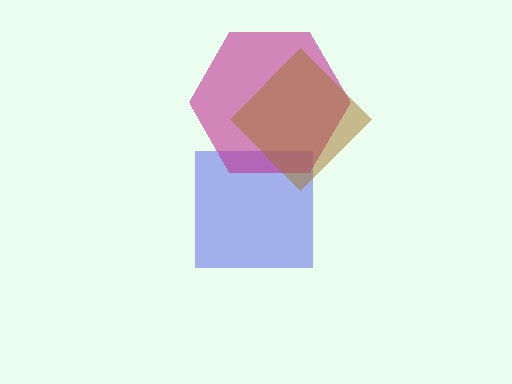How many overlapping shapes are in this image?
There are 3 overlapping shapes in the image.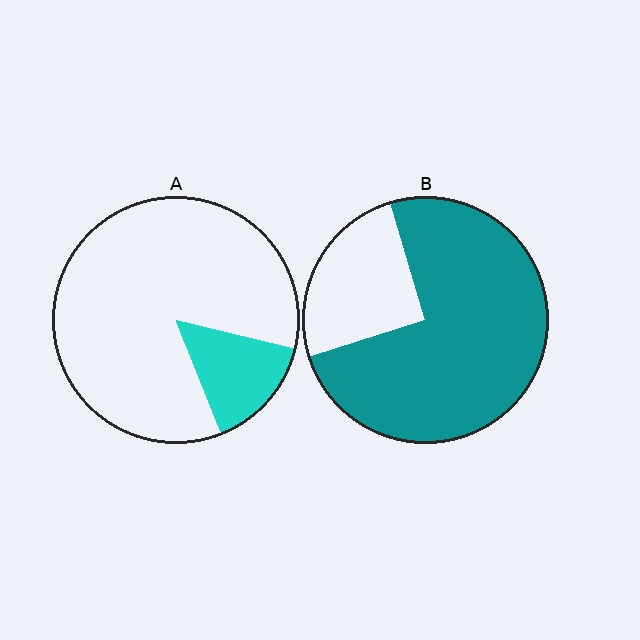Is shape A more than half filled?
No.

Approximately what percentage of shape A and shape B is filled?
A is approximately 15% and B is approximately 75%.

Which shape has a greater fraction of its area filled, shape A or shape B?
Shape B.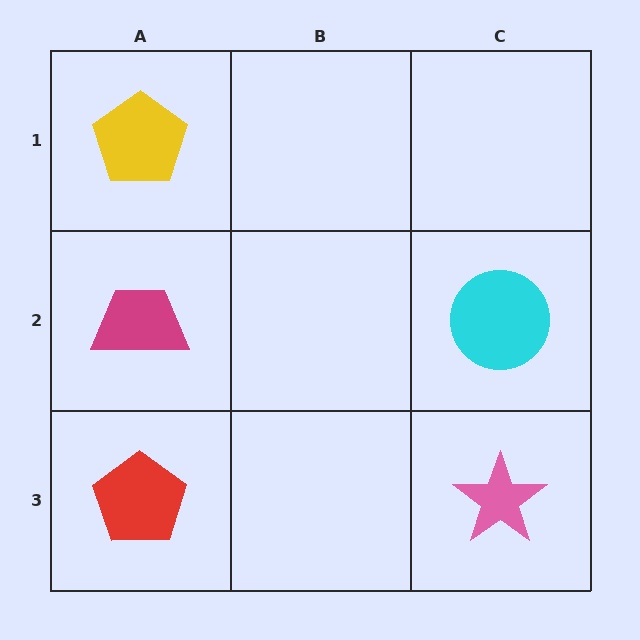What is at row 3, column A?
A red pentagon.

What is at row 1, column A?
A yellow pentagon.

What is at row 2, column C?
A cyan circle.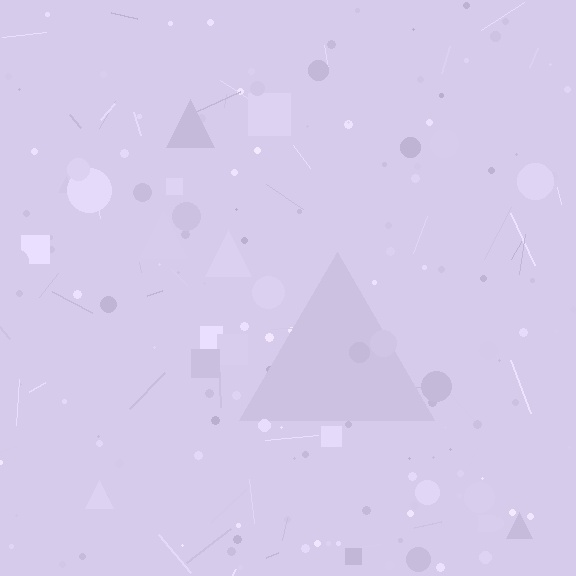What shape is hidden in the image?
A triangle is hidden in the image.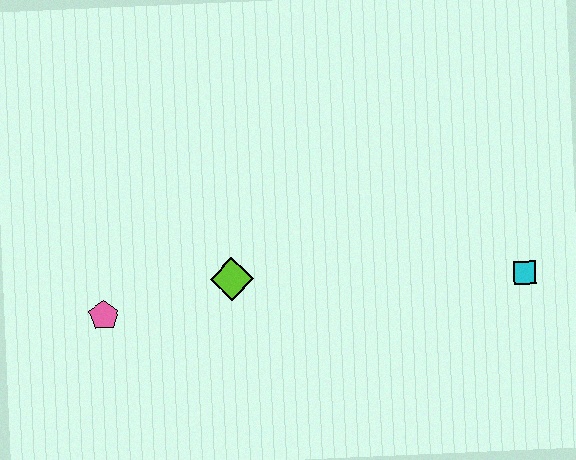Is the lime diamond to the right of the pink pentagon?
Yes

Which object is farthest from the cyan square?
The pink pentagon is farthest from the cyan square.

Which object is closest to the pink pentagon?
The lime diamond is closest to the pink pentagon.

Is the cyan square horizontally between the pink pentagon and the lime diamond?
No